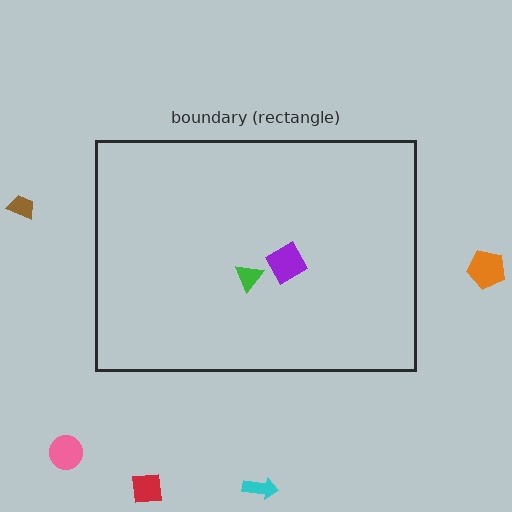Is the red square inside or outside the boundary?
Outside.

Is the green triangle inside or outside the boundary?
Inside.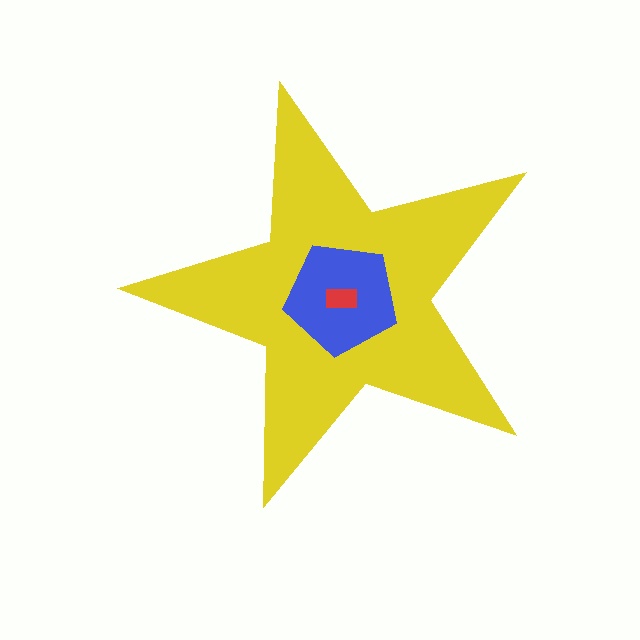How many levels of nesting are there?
3.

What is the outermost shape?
The yellow star.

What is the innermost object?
The red rectangle.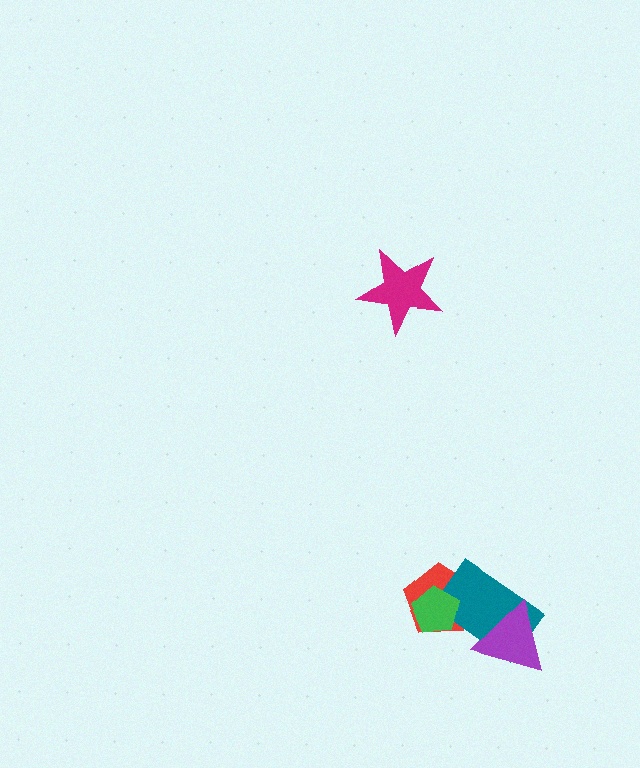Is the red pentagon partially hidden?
Yes, it is partially covered by another shape.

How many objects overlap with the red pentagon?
2 objects overlap with the red pentagon.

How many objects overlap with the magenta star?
0 objects overlap with the magenta star.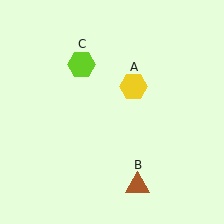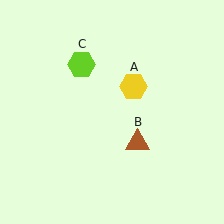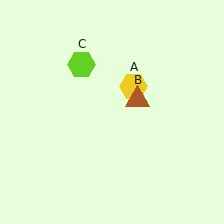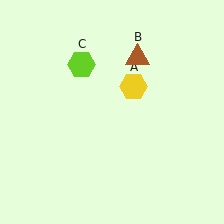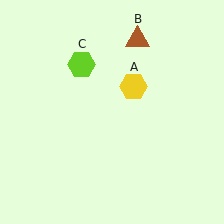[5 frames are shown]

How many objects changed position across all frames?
1 object changed position: brown triangle (object B).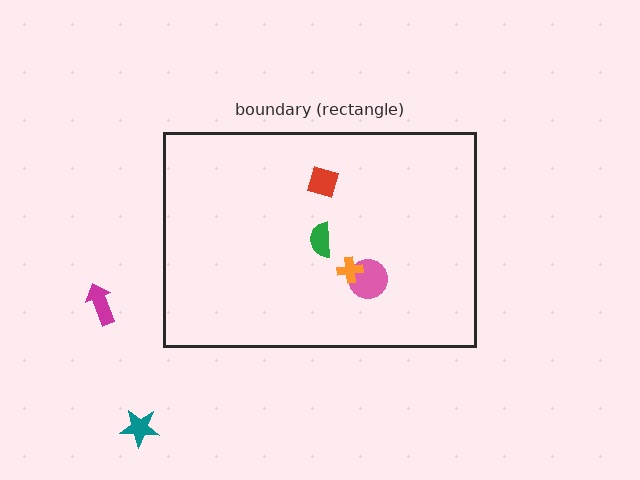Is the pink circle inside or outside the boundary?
Inside.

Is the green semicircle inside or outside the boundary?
Inside.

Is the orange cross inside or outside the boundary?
Inside.